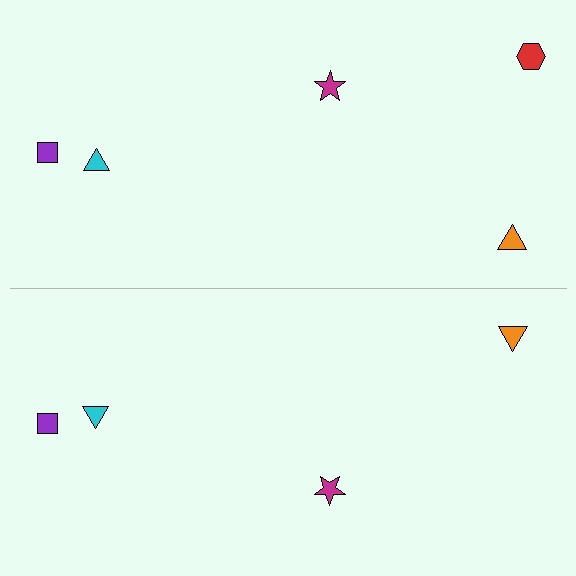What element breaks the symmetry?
A red hexagon is missing from the bottom side.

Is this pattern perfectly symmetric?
No, the pattern is not perfectly symmetric. A red hexagon is missing from the bottom side.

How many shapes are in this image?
There are 9 shapes in this image.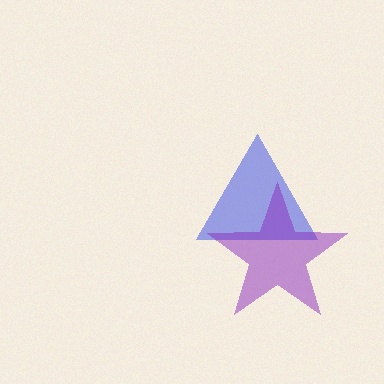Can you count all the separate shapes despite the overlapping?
Yes, there are 2 separate shapes.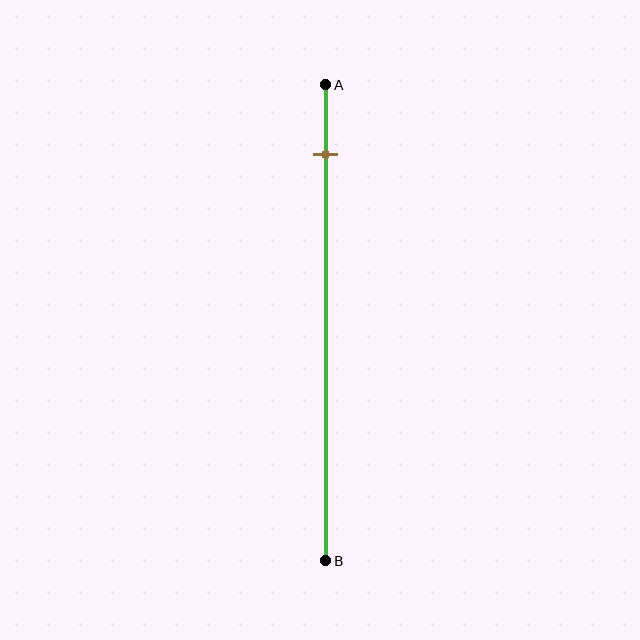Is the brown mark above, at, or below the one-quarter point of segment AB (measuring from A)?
The brown mark is above the one-quarter point of segment AB.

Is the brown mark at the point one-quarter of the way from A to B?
No, the mark is at about 15% from A, not at the 25% one-quarter point.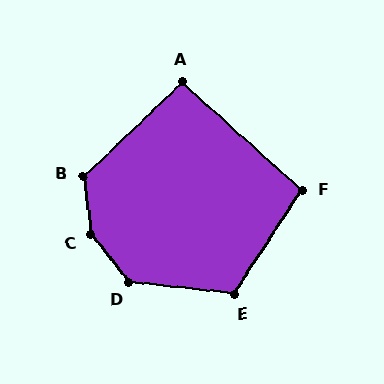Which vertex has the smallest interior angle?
A, at approximately 95 degrees.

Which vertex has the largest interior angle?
C, at approximately 149 degrees.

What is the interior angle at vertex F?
Approximately 99 degrees (obtuse).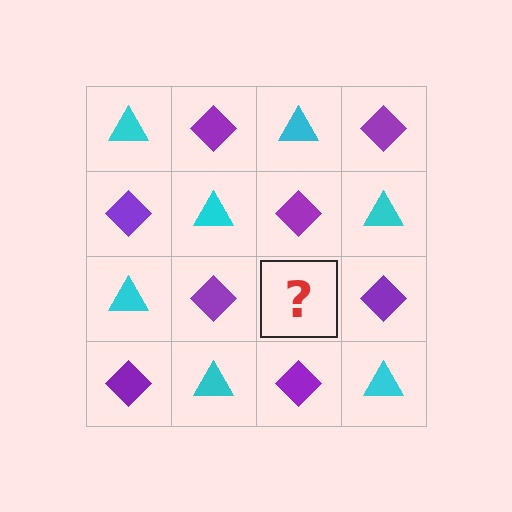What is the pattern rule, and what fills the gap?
The rule is that it alternates cyan triangle and purple diamond in a checkerboard pattern. The gap should be filled with a cyan triangle.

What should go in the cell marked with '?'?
The missing cell should contain a cyan triangle.